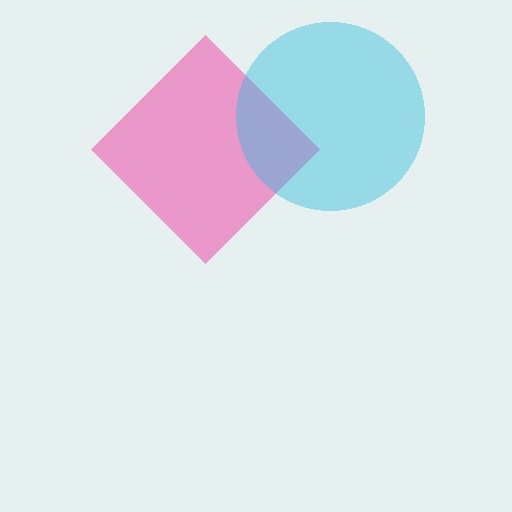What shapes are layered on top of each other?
The layered shapes are: a pink diamond, a cyan circle.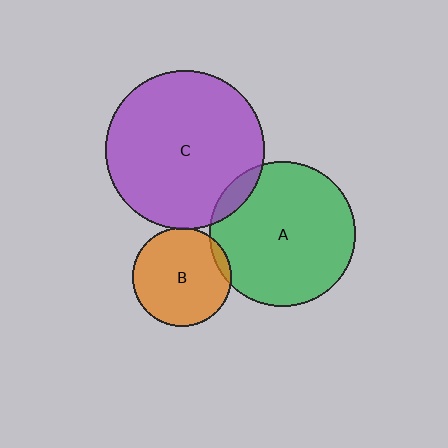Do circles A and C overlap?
Yes.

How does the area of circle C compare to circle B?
Approximately 2.6 times.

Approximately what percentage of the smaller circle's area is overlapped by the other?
Approximately 10%.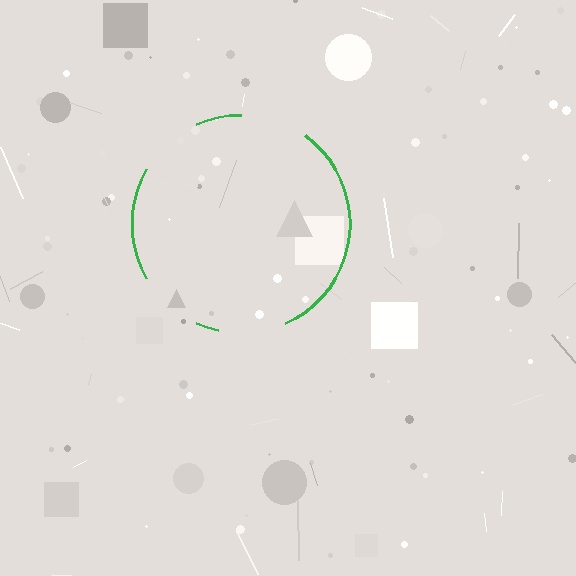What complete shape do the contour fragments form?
The contour fragments form a circle.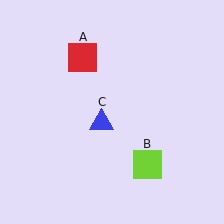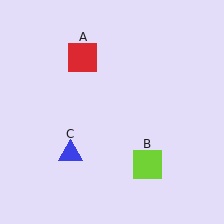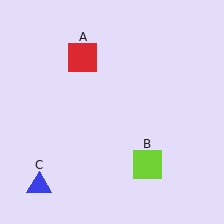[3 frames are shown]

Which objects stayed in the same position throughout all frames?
Red square (object A) and lime square (object B) remained stationary.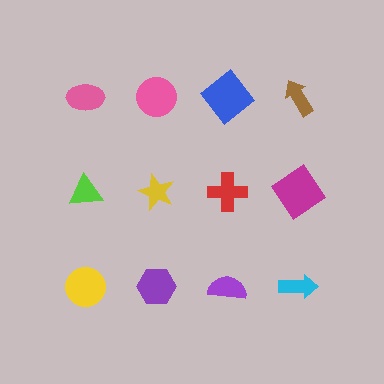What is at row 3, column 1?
A yellow circle.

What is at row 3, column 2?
A purple hexagon.